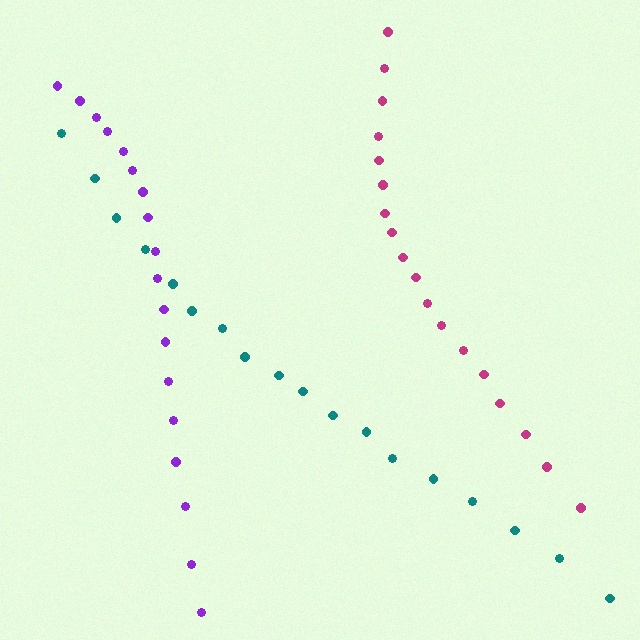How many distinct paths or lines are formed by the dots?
There are 3 distinct paths.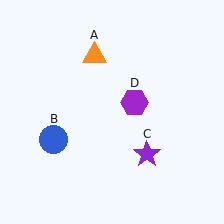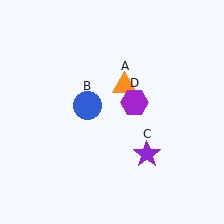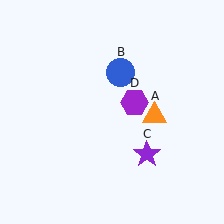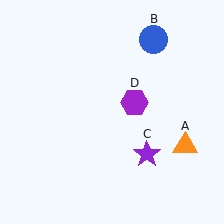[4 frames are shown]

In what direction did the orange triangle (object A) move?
The orange triangle (object A) moved down and to the right.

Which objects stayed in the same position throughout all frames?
Purple star (object C) and purple hexagon (object D) remained stationary.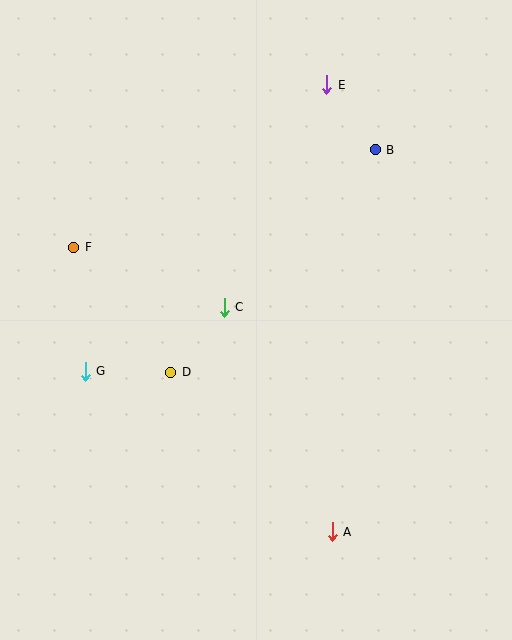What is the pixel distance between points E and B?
The distance between E and B is 81 pixels.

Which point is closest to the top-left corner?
Point F is closest to the top-left corner.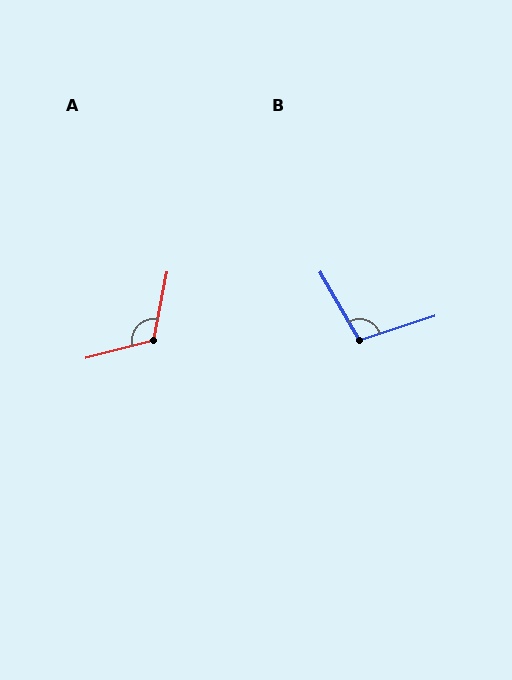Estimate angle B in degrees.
Approximately 102 degrees.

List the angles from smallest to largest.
B (102°), A (116°).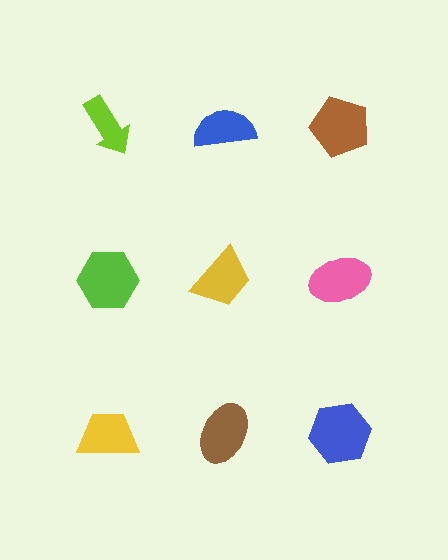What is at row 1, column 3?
A brown pentagon.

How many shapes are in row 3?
3 shapes.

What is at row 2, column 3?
A pink ellipse.